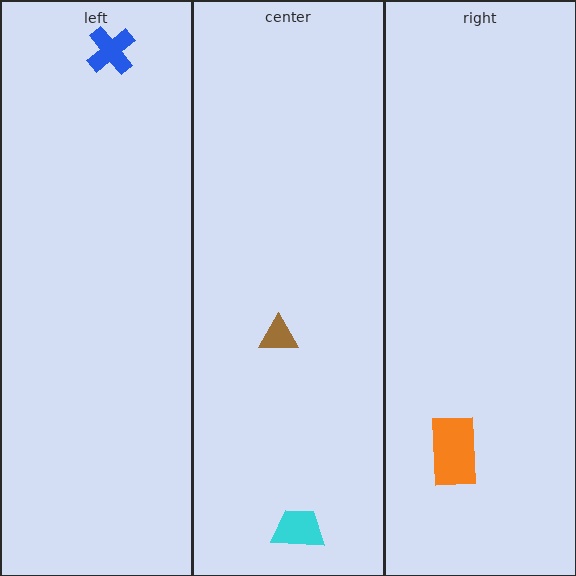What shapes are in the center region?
The brown triangle, the cyan trapezoid.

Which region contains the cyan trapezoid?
The center region.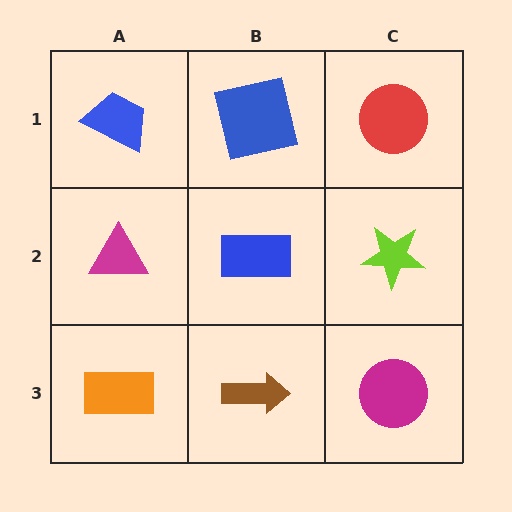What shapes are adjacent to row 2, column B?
A blue square (row 1, column B), a brown arrow (row 3, column B), a magenta triangle (row 2, column A), a lime star (row 2, column C).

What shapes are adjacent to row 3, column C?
A lime star (row 2, column C), a brown arrow (row 3, column B).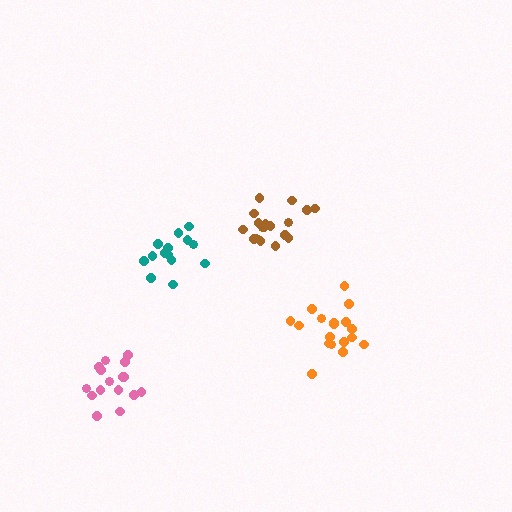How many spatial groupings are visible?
There are 4 spatial groupings.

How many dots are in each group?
Group 1: 18 dots, Group 2: 16 dots, Group 3: 18 dots, Group 4: 14 dots (66 total).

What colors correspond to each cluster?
The clusters are colored: orange, pink, brown, teal.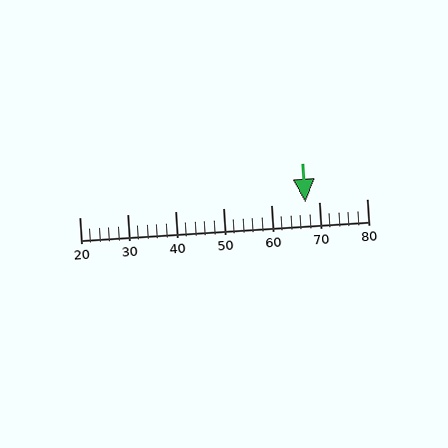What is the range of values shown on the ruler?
The ruler shows values from 20 to 80.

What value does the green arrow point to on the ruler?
The green arrow points to approximately 67.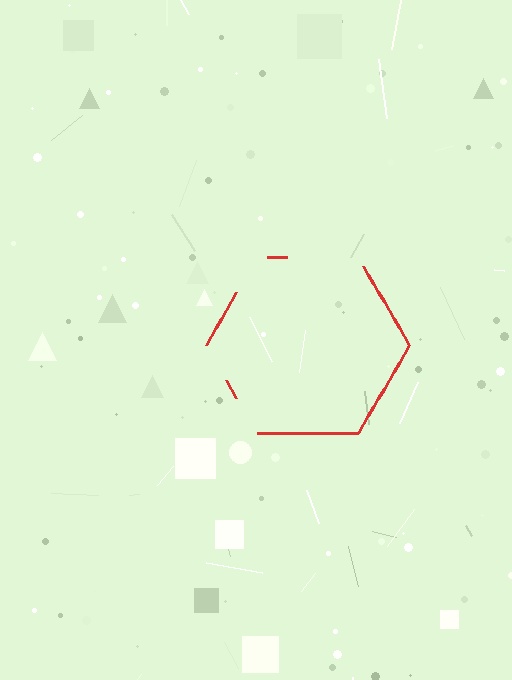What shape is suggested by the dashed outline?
The dashed outline suggests a hexagon.